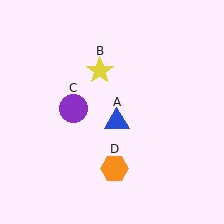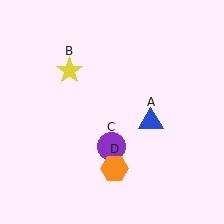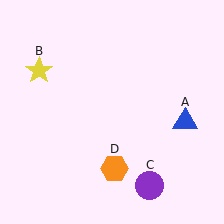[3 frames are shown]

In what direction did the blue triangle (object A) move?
The blue triangle (object A) moved right.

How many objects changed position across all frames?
3 objects changed position: blue triangle (object A), yellow star (object B), purple circle (object C).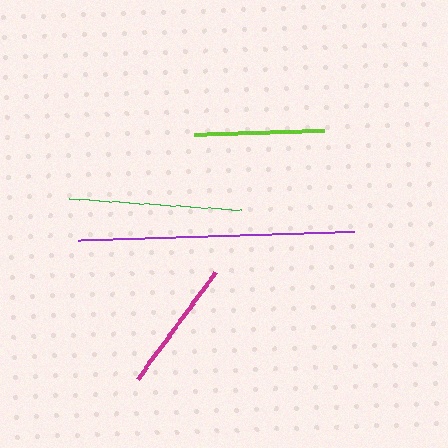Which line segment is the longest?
The purple line is the longest at approximately 276 pixels.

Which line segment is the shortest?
The lime line is the shortest at approximately 130 pixels.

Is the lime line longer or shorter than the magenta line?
The magenta line is longer than the lime line.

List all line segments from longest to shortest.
From longest to shortest: purple, green, magenta, lime.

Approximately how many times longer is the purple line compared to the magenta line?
The purple line is approximately 2.1 times the length of the magenta line.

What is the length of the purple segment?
The purple segment is approximately 276 pixels long.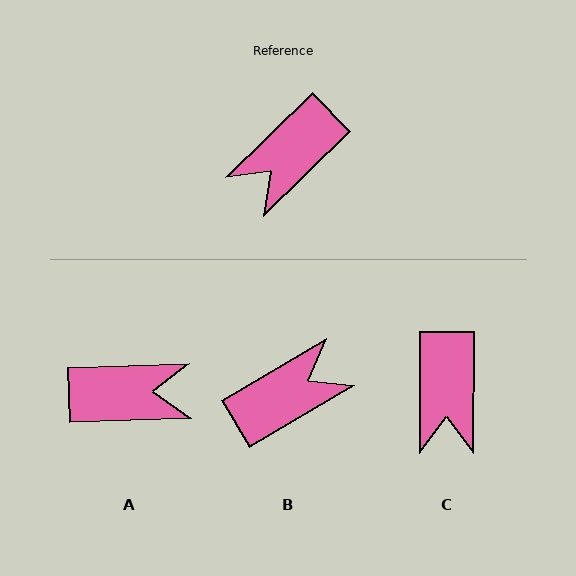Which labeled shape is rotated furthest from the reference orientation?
B, about 166 degrees away.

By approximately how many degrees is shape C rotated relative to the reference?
Approximately 46 degrees counter-clockwise.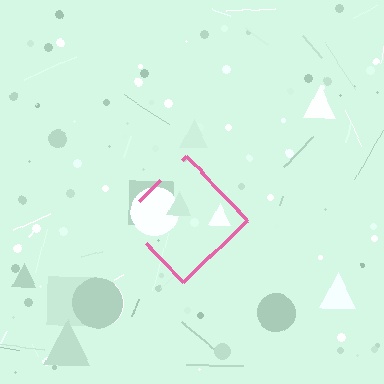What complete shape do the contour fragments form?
The contour fragments form a diamond.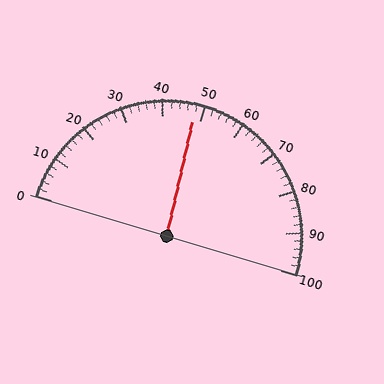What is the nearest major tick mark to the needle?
The nearest major tick mark is 50.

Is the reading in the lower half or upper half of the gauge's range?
The reading is in the lower half of the range (0 to 100).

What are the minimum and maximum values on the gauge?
The gauge ranges from 0 to 100.